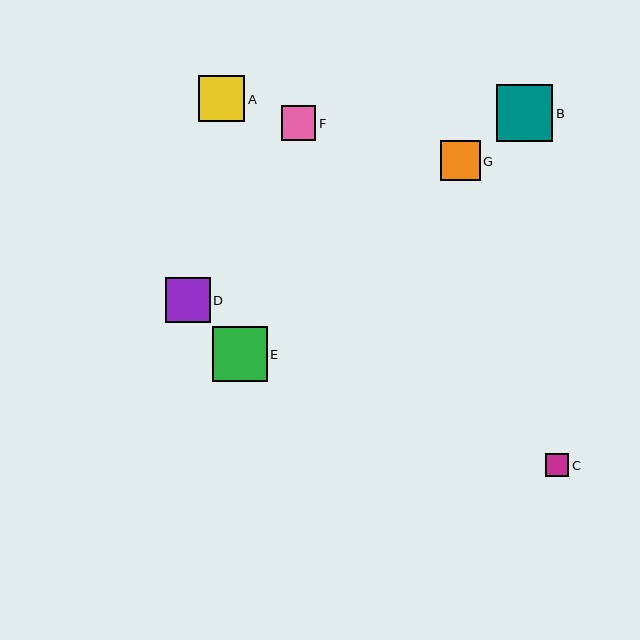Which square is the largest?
Square B is the largest with a size of approximately 57 pixels.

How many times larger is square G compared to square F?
Square G is approximately 1.2 times the size of square F.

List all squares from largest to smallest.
From largest to smallest: B, E, A, D, G, F, C.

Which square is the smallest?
Square C is the smallest with a size of approximately 23 pixels.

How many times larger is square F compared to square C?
Square F is approximately 1.5 times the size of square C.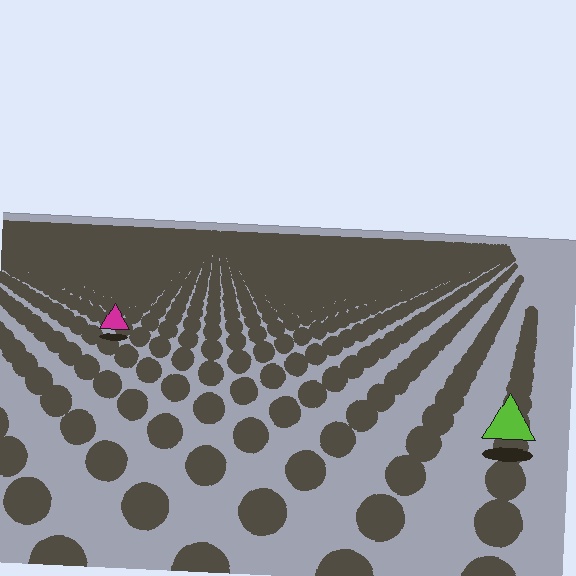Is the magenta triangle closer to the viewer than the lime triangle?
No. The lime triangle is closer — you can tell from the texture gradient: the ground texture is coarser near it.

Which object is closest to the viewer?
The lime triangle is closest. The texture marks near it are larger and more spread out.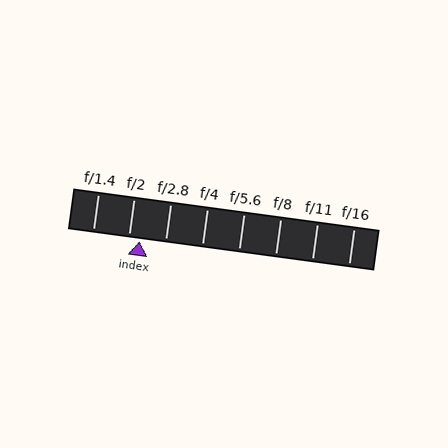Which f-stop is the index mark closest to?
The index mark is closest to f/2.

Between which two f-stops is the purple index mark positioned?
The index mark is between f/2 and f/2.8.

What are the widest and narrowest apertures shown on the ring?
The widest aperture shown is f/1.4 and the narrowest is f/16.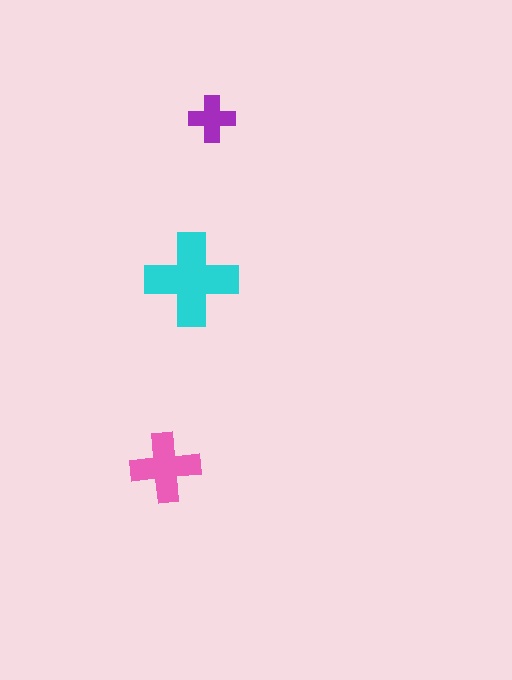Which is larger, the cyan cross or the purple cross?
The cyan one.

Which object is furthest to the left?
The pink cross is leftmost.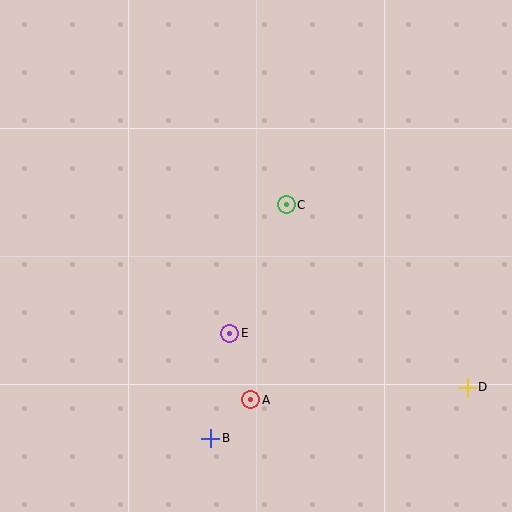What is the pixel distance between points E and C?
The distance between E and C is 140 pixels.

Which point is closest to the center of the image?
Point C at (286, 205) is closest to the center.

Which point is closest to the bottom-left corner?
Point B is closest to the bottom-left corner.